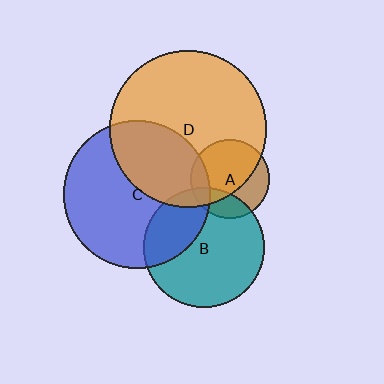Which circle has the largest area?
Circle D (orange).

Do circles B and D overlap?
Yes.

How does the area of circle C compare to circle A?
Approximately 3.5 times.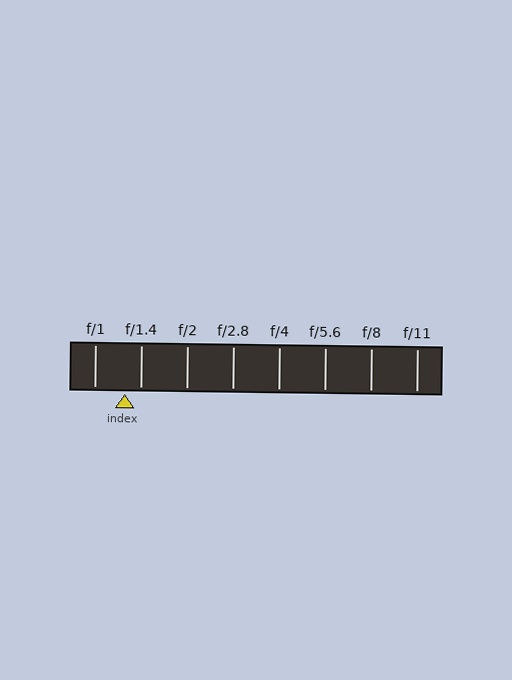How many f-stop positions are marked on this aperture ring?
There are 8 f-stop positions marked.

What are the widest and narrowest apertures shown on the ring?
The widest aperture shown is f/1 and the narrowest is f/11.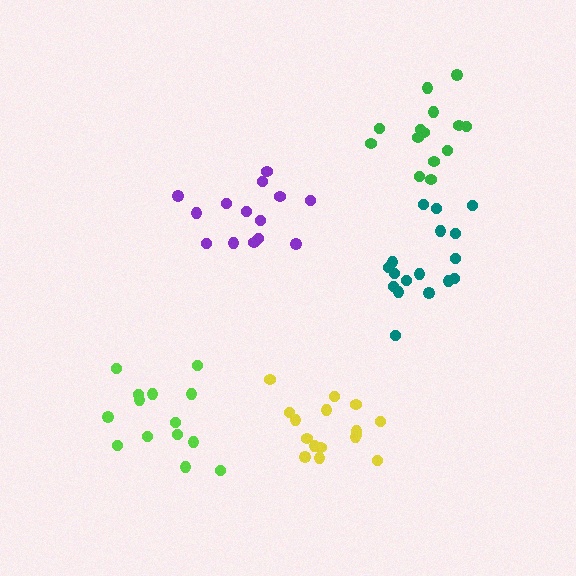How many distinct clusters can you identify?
There are 5 distinct clusters.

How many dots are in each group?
Group 1: 14 dots, Group 2: 14 dots, Group 3: 17 dots, Group 4: 14 dots, Group 5: 16 dots (75 total).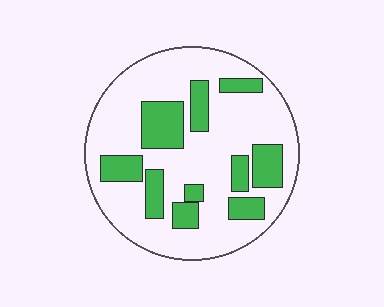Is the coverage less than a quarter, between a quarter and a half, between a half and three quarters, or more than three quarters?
Between a quarter and a half.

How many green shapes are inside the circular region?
10.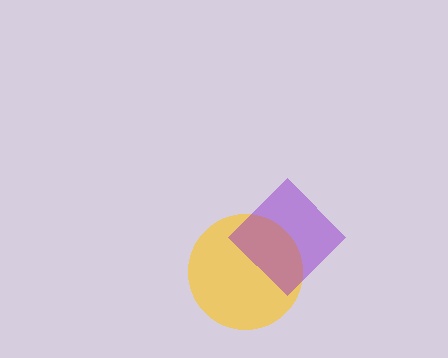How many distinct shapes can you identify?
There are 2 distinct shapes: a yellow circle, a purple diamond.